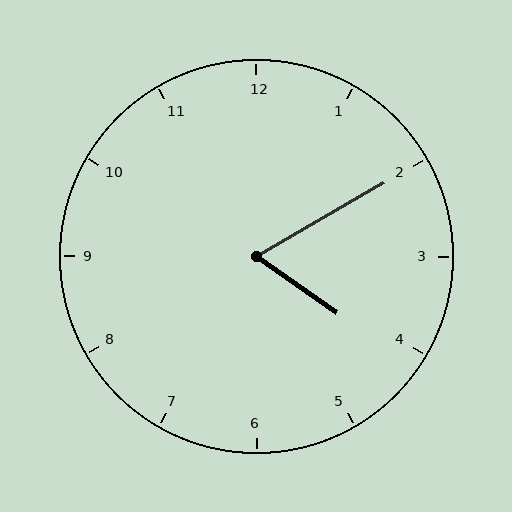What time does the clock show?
4:10.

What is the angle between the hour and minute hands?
Approximately 65 degrees.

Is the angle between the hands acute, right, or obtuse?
It is acute.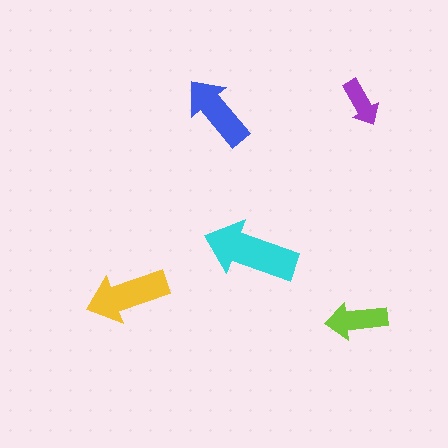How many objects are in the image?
There are 5 objects in the image.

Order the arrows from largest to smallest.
the cyan one, the yellow one, the blue one, the lime one, the purple one.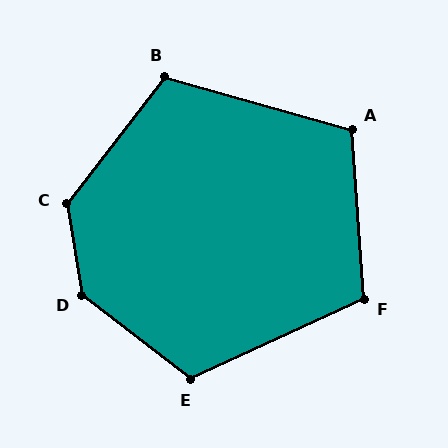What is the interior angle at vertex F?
Approximately 111 degrees (obtuse).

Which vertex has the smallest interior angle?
A, at approximately 110 degrees.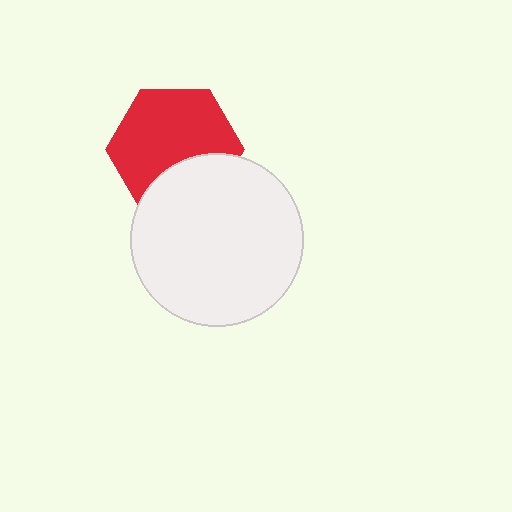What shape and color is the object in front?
The object in front is a white circle.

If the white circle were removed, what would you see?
You would see the complete red hexagon.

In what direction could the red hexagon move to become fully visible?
The red hexagon could move up. That would shift it out from behind the white circle entirely.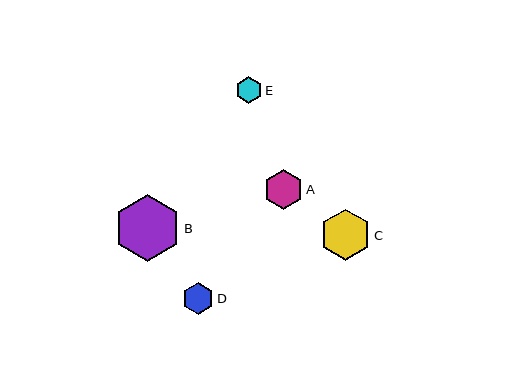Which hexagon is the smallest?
Hexagon E is the smallest with a size of approximately 27 pixels.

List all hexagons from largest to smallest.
From largest to smallest: B, C, A, D, E.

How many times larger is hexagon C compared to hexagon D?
Hexagon C is approximately 1.6 times the size of hexagon D.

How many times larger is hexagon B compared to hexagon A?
Hexagon B is approximately 1.7 times the size of hexagon A.